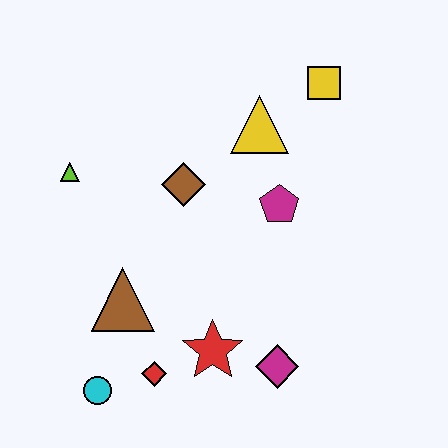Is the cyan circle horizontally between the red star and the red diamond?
No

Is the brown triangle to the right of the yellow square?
No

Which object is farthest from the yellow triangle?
The cyan circle is farthest from the yellow triangle.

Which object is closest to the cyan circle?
The red diamond is closest to the cyan circle.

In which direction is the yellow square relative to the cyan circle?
The yellow square is above the cyan circle.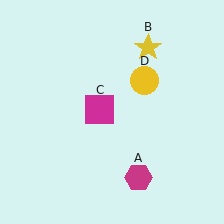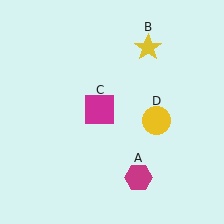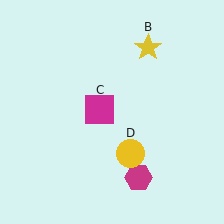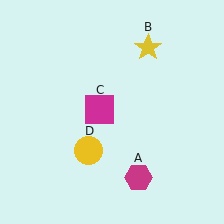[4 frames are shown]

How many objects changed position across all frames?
1 object changed position: yellow circle (object D).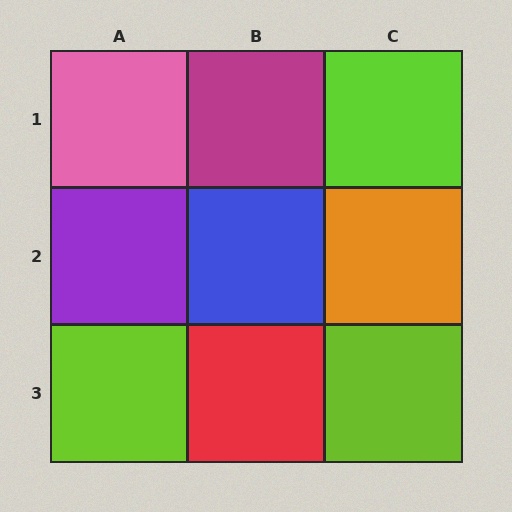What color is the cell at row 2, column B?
Blue.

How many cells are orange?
1 cell is orange.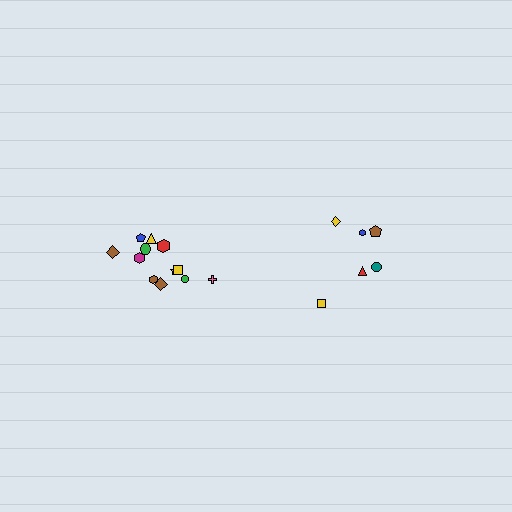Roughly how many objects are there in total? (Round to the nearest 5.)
Roughly 20 objects in total.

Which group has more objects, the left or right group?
The left group.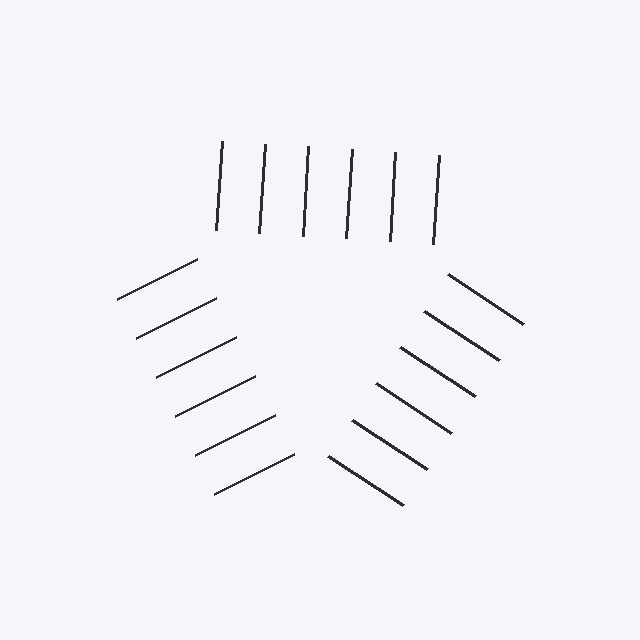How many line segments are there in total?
18 — 6 along each of the 3 edges.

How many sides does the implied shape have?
3 sides — the line-ends trace a triangle.